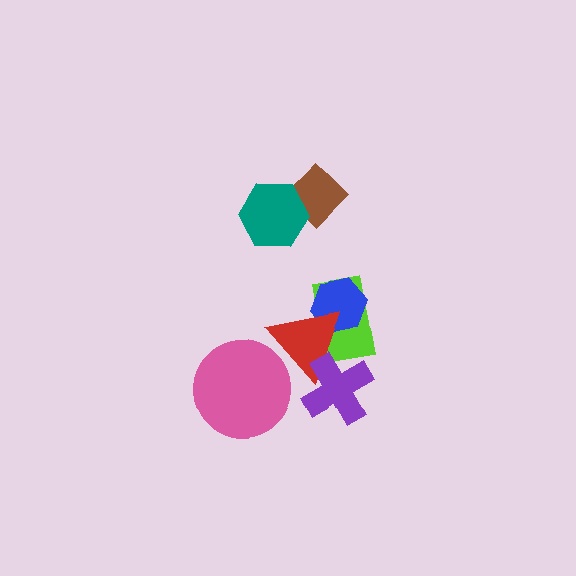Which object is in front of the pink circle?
The red triangle is in front of the pink circle.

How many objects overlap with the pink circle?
1 object overlaps with the pink circle.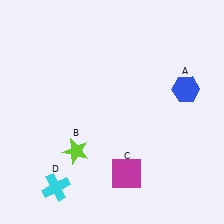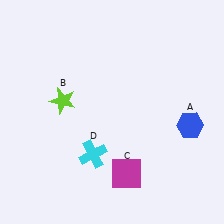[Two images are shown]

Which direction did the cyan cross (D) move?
The cyan cross (D) moved right.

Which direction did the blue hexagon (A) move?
The blue hexagon (A) moved down.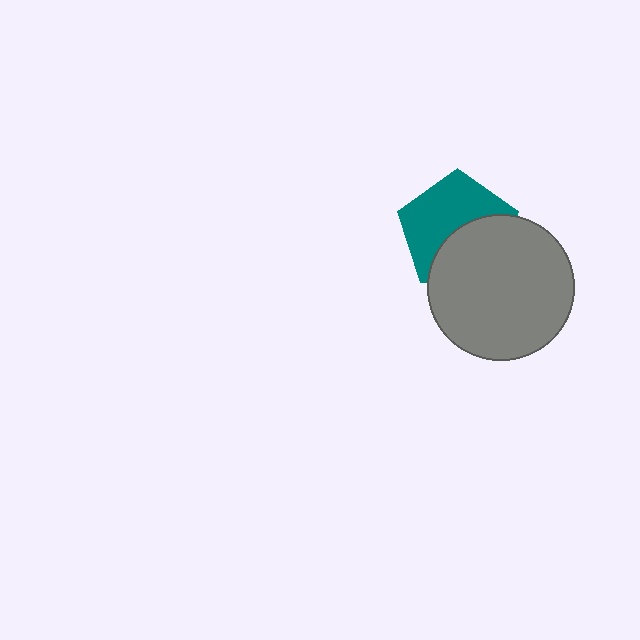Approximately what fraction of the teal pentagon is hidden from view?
Roughly 45% of the teal pentagon is hidden behind the gray circle.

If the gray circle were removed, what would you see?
You would see the complete teal pentagon.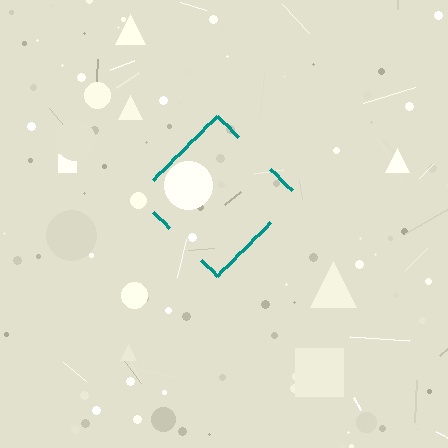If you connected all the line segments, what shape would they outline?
They would outline a diamond.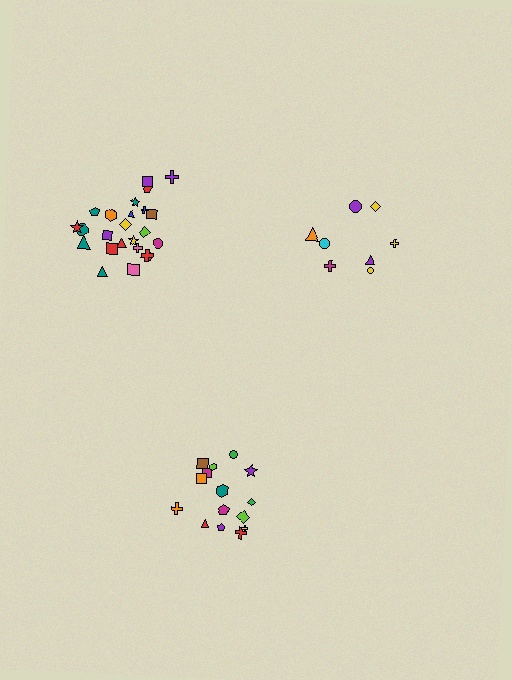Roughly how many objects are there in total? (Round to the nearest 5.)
Roughly 50 objects in total.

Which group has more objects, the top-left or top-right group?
The top-left group.